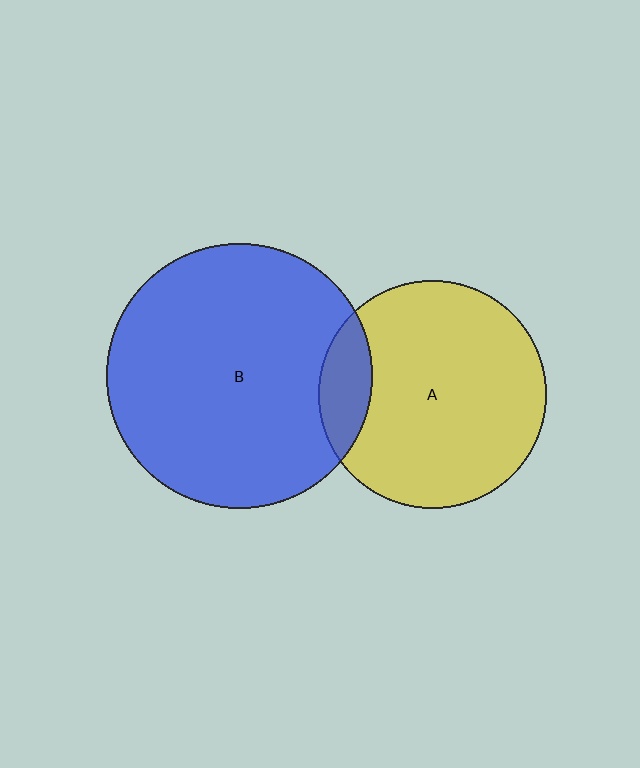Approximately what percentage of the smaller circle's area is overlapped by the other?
Approximately 15%.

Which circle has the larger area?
Circle B (blue).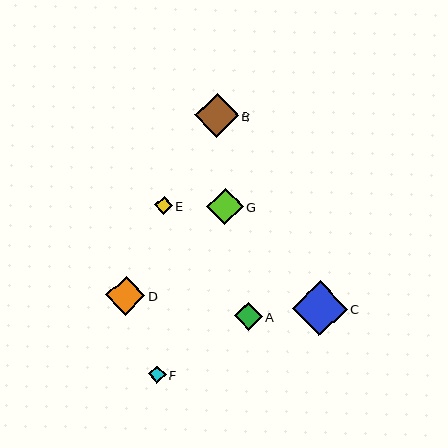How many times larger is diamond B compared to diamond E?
Diamond B is approximately 2.4 times the size of diamond E.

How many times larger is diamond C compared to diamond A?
Diamond C is approximately 2.0 times the size of diamond A.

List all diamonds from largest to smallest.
From largest to smallest: C, B, D, G, A, E, F.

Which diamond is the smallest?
Diamond F is the smallest with a size of approximately 18 pixels.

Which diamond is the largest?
Diamond C is the largest with a size of approximately 55 pixels.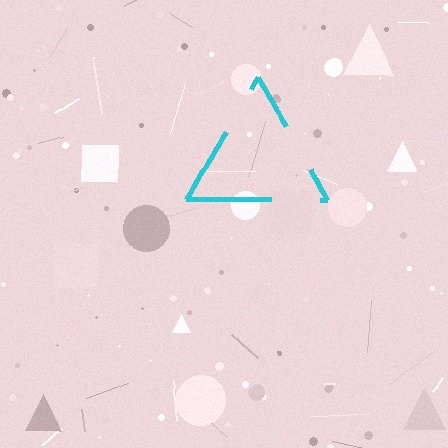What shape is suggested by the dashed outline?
The dashed outline suggests a triangle.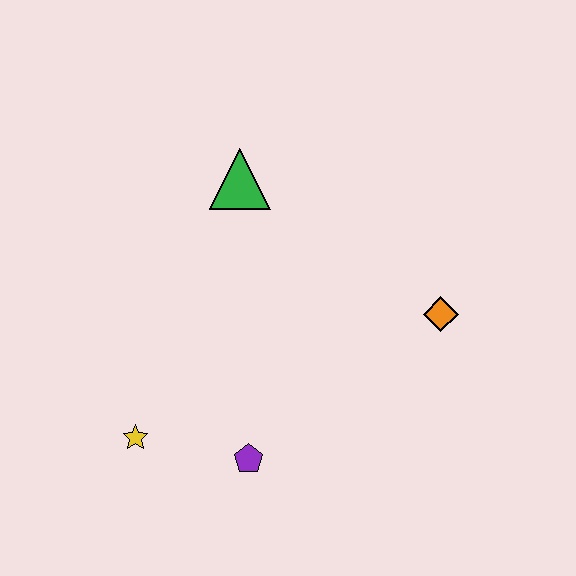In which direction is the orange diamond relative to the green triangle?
The orange diamond is to the right of the green triangle.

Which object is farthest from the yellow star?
The orange diamond is farthest from the yellow star.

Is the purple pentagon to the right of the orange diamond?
No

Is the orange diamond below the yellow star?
No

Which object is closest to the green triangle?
The orange diamond is closest to the green triangle.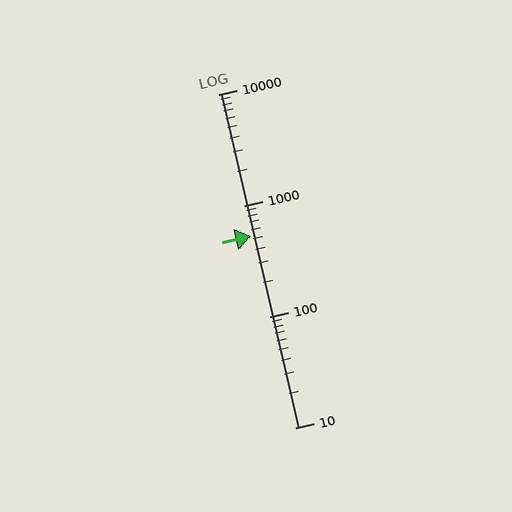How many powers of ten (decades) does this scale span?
The scale spans 3 decades, from 10 to 10000.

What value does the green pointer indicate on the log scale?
The pointer indicates approximately 530.